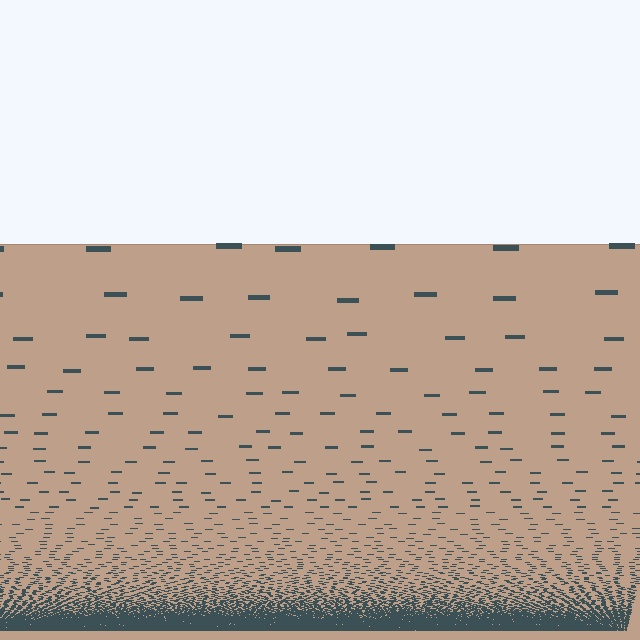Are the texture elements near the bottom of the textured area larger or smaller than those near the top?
Smaller. The gradient is inverted — elements near the bottom are smaller and denser.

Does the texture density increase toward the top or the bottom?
Density increases toward the bottom.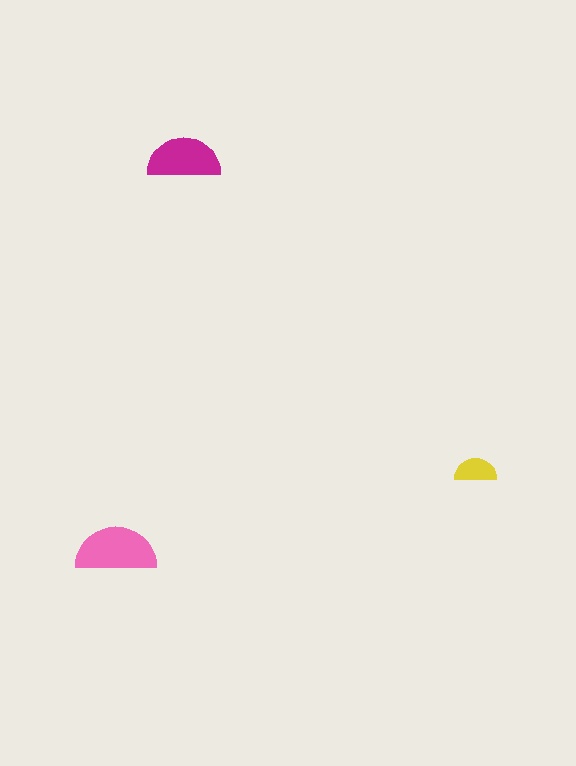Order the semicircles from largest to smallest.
the pink one, the magenta one, the yellow one.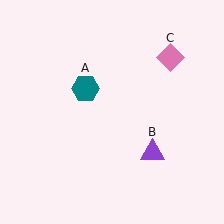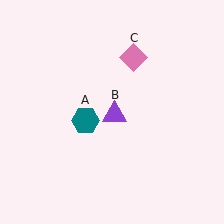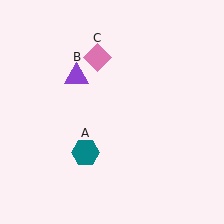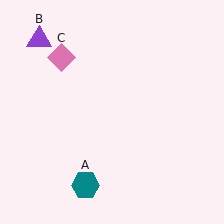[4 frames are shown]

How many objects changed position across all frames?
3 objects changed position: teal hexagon (object A), purple triangle (object B), pink diamond (object C).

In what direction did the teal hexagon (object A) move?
The teal hexagon (object A) moved down.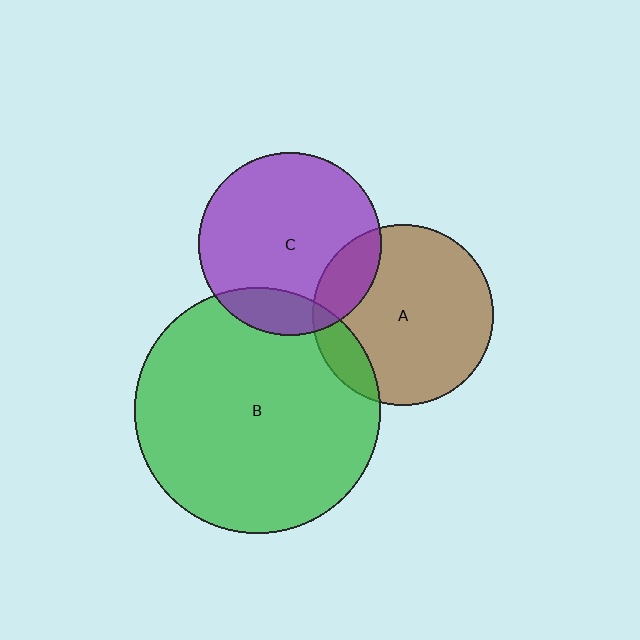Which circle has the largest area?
Circle B (green).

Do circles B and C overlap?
Yes.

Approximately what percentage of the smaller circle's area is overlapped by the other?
Approximately 15%.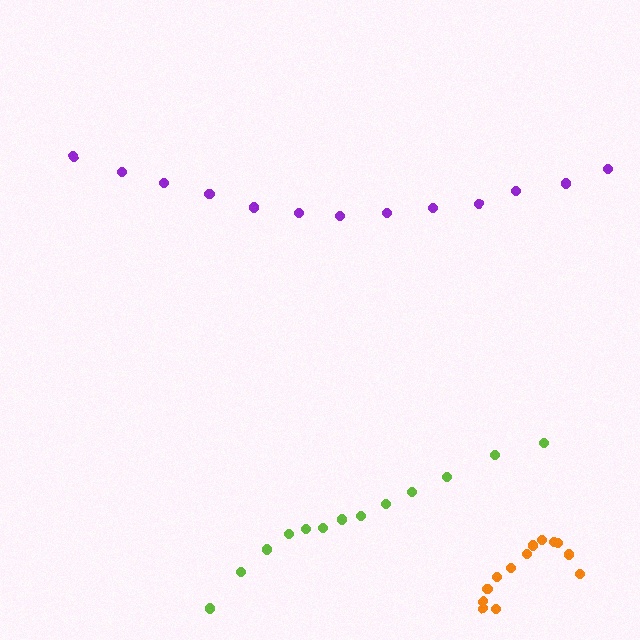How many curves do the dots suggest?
There are 3 distinct paths.